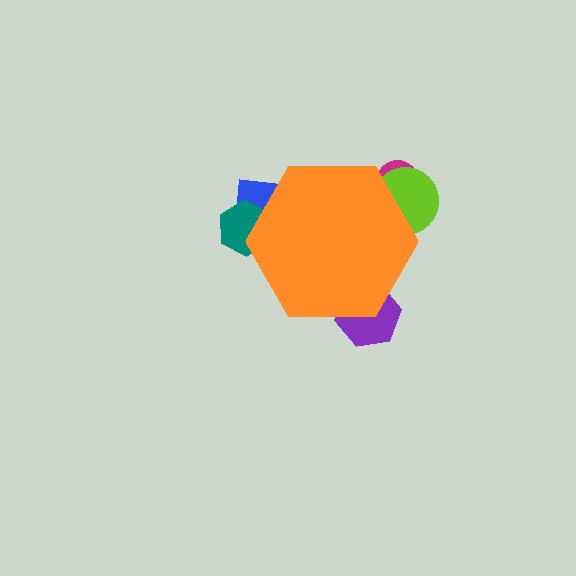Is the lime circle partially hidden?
Yes, the lime circle is partially hidden behind the orange hexagon.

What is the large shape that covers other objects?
An orange hexagon.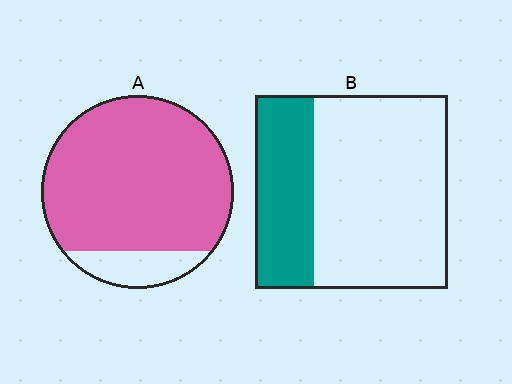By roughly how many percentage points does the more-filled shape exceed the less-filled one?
By roughly 55 percentage points (A over B).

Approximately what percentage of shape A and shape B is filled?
A is approximately 85% and B is approximately 30%.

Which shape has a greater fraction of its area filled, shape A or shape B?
Shape A.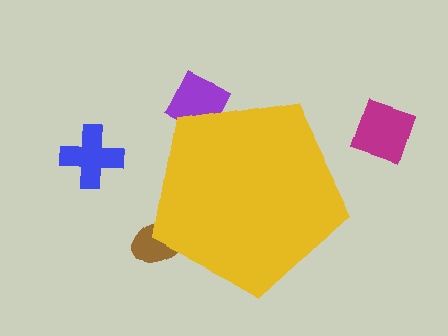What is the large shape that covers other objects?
A yellow pentagon.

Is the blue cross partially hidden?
No, the blue cross is fully visible.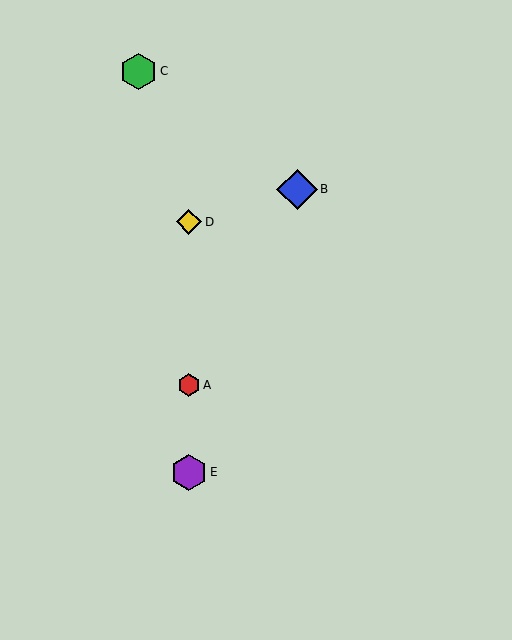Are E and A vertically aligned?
Yes, both are at x≈189.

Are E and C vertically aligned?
No, E is at x≈189 and C is at x≈139.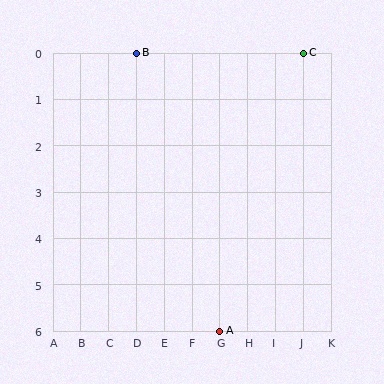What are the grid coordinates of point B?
Point B is at grid coordinates (D, 0).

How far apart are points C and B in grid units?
Points C and B are 6 columns apart.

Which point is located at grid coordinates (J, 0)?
Point C is at (J, 0).